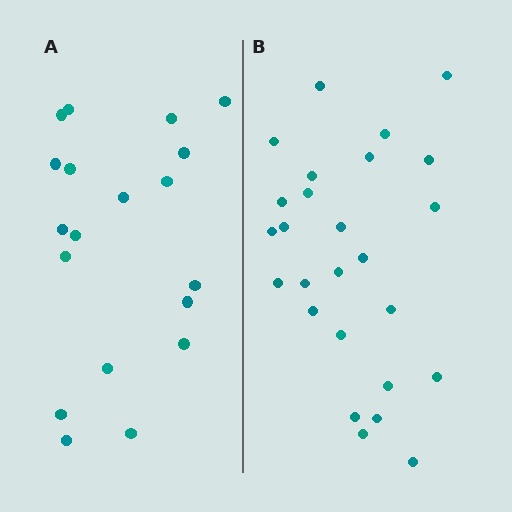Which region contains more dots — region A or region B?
Region B (the right region) has more dots.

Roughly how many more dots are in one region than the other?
Region B has roughly 8 or so more dots than region A.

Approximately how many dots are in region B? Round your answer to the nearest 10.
About 30 dots. (The exact count is 26, which rounds to 30.)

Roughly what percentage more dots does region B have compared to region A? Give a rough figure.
About 35% more.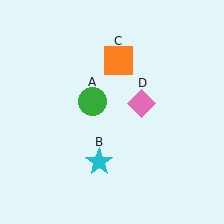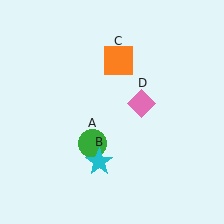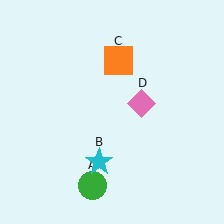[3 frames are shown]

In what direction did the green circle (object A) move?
The green circle (object A) moved down.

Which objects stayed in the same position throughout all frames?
Cyan star (object B) and orange square (object C) and pink diamond (object D) remained stationary.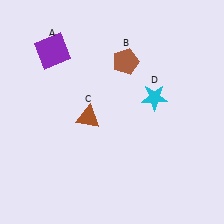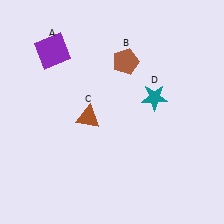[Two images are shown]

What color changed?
The star (D) changed from cyan in Image 1 to teal in Image 2.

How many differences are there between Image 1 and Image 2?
There is 1 difference between the two images.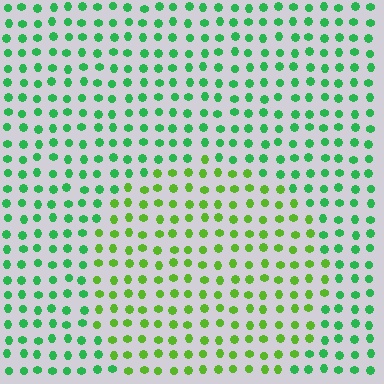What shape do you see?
I see a circle.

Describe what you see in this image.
The image is filled with small green elements in a uniform arrangement. A circle-shaped region is visible where the elements are tinted to a slightly different hue, forming a subtle color boundary.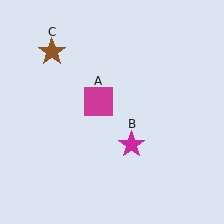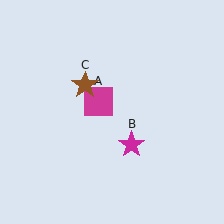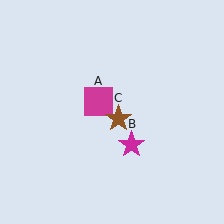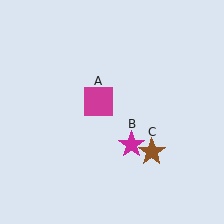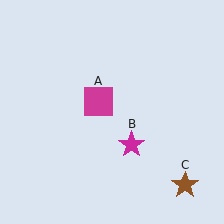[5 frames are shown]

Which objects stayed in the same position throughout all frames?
Magenta square (object A) and magenta star (object B) remained stationary.